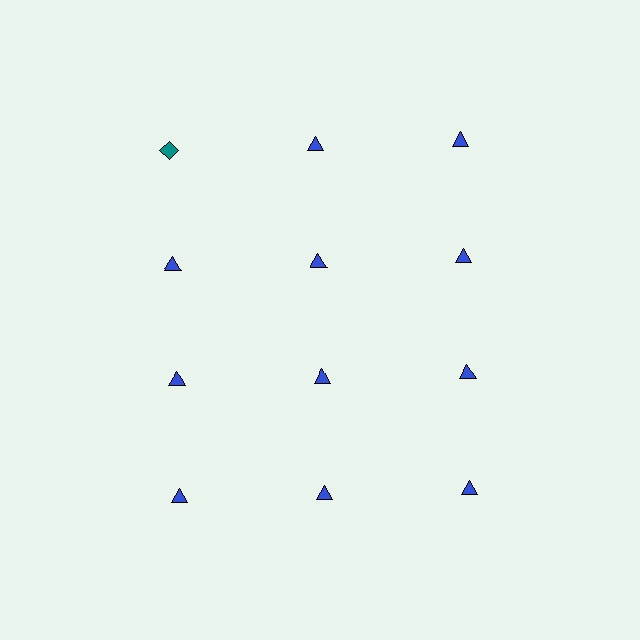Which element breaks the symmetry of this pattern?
The teal diamond in the top row, leftmost column breaks the symmetry. All other shapes are blue triangles.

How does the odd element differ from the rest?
It differs in both color (teal instead of blue) and shape (diamond instead of triangle).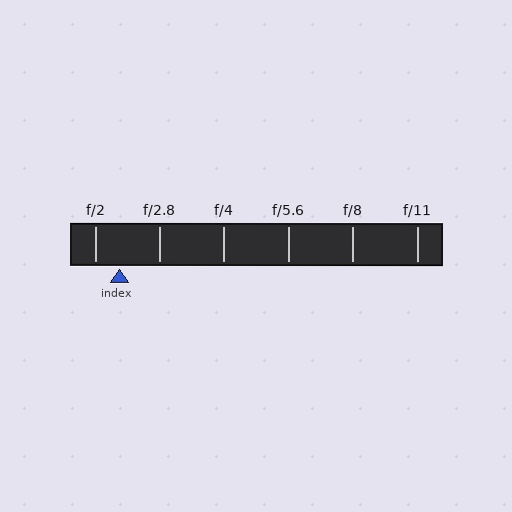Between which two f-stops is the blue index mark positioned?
The index mark is between f/2 and f/2.8.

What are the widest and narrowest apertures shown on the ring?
The widest aperture shown is f/2 and the narrowest is f/11.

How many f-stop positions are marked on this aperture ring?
There are 6 f-stop positions marked.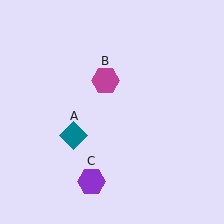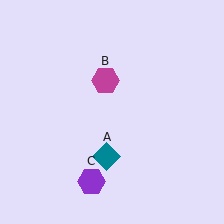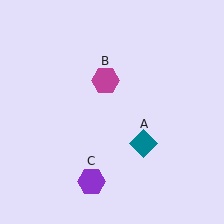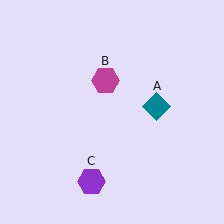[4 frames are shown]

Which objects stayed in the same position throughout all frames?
Magenta hexagon (object B) and purple hexagon (object C) remained stationary.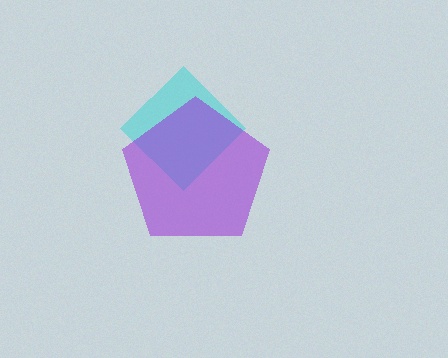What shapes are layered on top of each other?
The layered shapes are: a cyan diamond, a purple pentagon.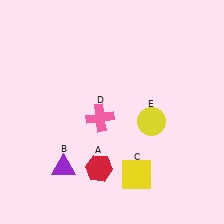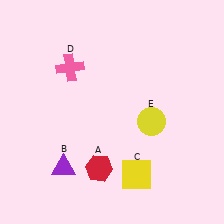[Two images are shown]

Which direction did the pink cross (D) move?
The pink cross (D) moved up.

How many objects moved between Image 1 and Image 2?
1 object moved between the two images.